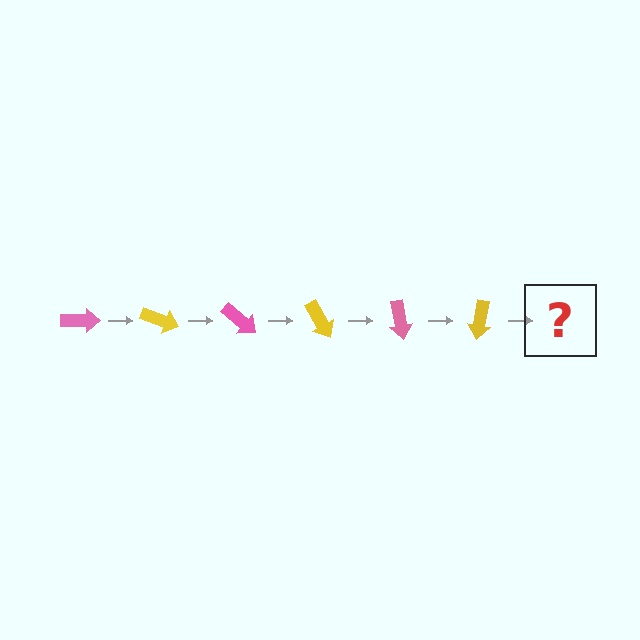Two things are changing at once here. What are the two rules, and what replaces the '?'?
The two rules are that it rotates 20 degrees each step and the color cycles through pink and yellow. The '?' should be a pink arrow, rotated 120 degrees from the start.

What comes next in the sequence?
The next element should be a pink arrow, rotated 120 degrees from the start.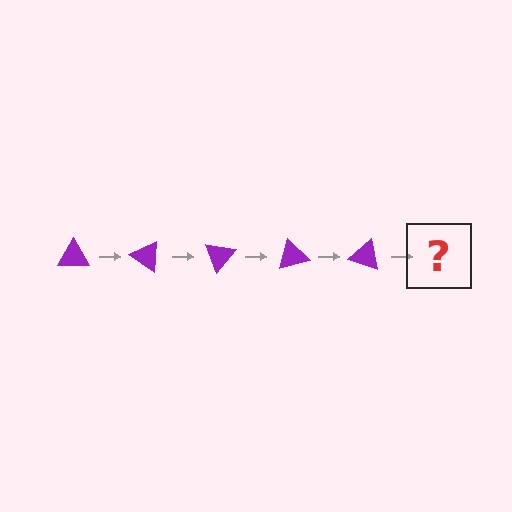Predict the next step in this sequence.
The next step is a purple triangle rotated 175 degrees.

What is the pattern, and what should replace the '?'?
The pattern is that the triangle rotates 35 degrees each step. The '?' should be a purple triangle rotated 175 degrees.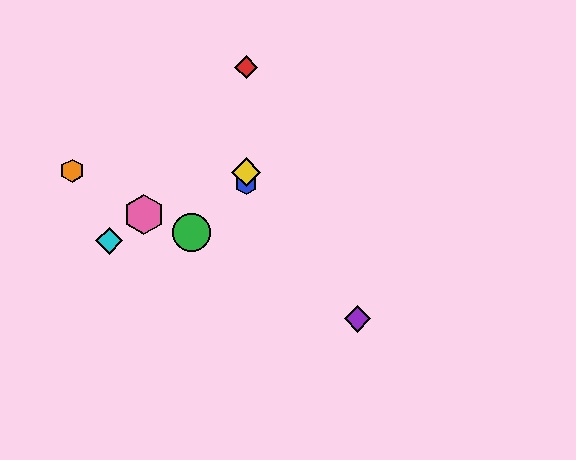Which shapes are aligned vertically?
The red diamond, the blue hexagon, the yellow diamond are aligned vertically.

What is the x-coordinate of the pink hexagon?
The pink hexagon is at x≈144.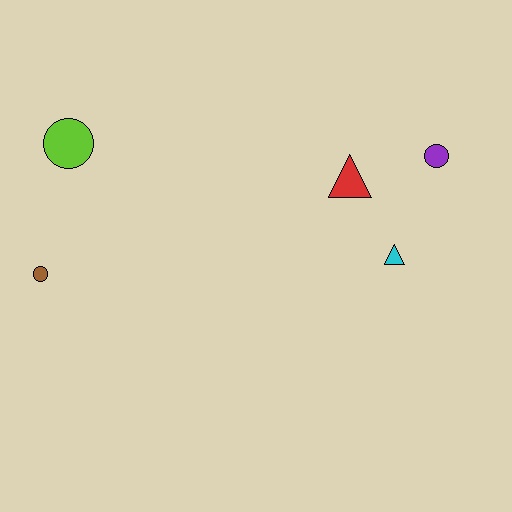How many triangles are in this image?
There are 2 triangles.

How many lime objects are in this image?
There is 1 lime object.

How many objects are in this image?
There are 5 objects.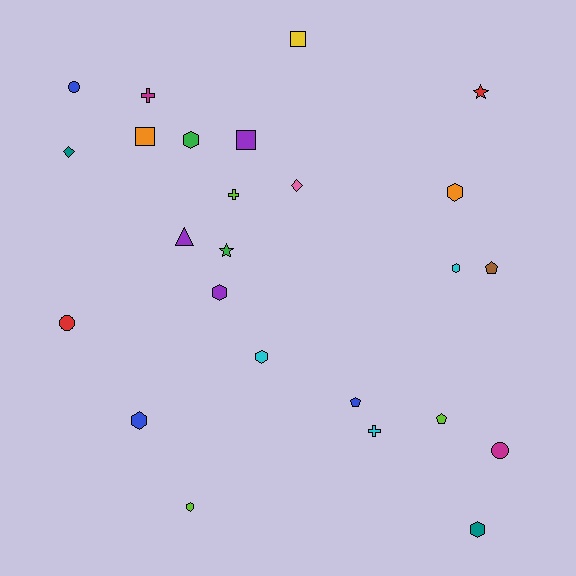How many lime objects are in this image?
There are 3 lime objects.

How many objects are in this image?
There are 25 objects.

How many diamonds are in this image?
There are 2 diamonds.